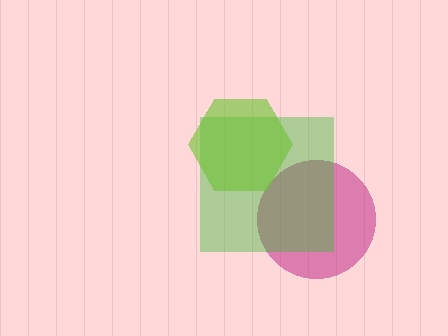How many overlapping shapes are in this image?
There are 3 overlapping shapes in the image.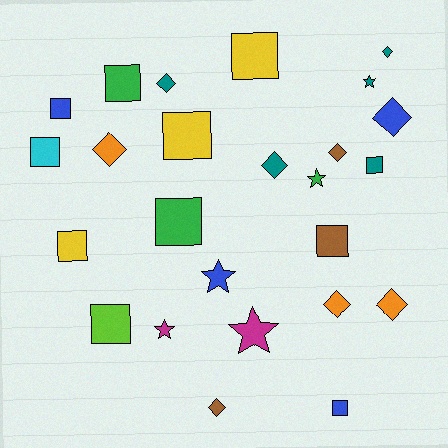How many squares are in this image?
There are 11 squares.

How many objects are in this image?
There are 25 objects.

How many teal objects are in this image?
There are 5 teal objects.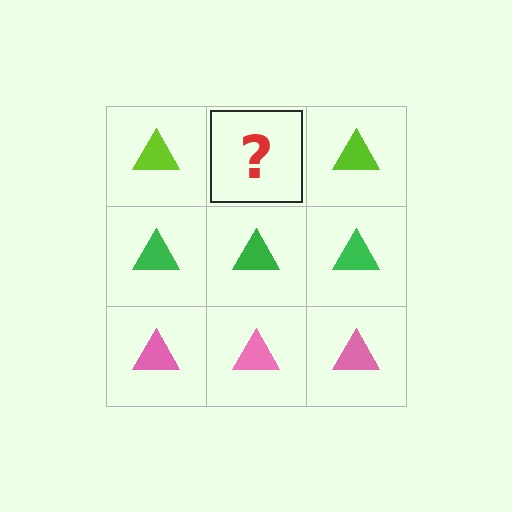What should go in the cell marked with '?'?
The missing cell should contain a lime triangle.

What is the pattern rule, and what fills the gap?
The rule is that each row has a consistent color. The gap should be filled with a lime triangle.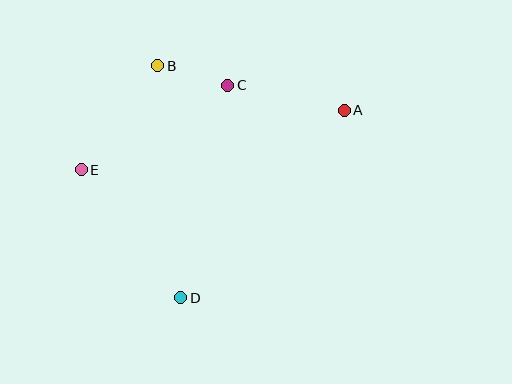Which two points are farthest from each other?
Points A and E are farthest from each other.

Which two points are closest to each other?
Points B and C are closest to each other.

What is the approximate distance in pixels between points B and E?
The distance between B and E is approximately 129 pixels.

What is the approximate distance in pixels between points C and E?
The distance between C and E is approximately 169 pixels.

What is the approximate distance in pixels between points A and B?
The distance between A and B is approximately 192 pixels.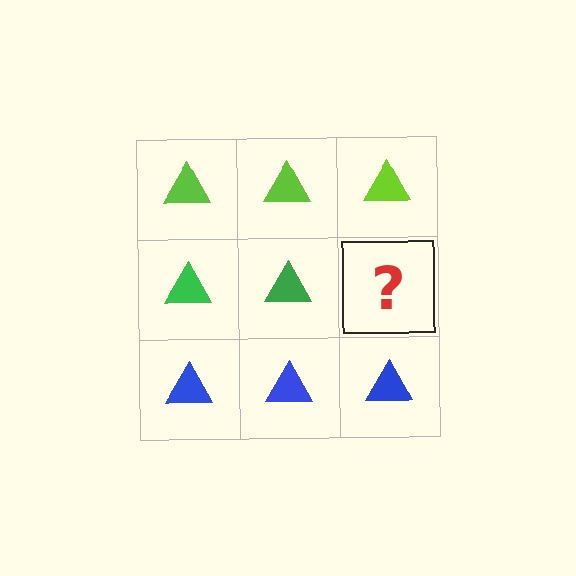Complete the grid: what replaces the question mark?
The question mark should be replaced with a green triangle.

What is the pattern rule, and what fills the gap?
The rule is that each row has a consistent color. The gap should be filled with a green triangle.